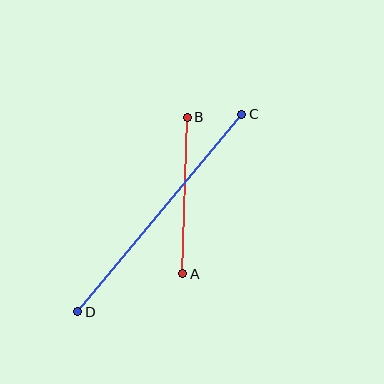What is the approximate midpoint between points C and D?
The midpoint is at approximately (160, 213) pixels.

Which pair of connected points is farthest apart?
Points C and D are farthest apart.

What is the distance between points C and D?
The distance is approximately 257 pixels.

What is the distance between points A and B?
The distance is approximately 156 pixels.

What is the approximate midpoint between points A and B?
The midpoint is at approximately (185, 195) pixels.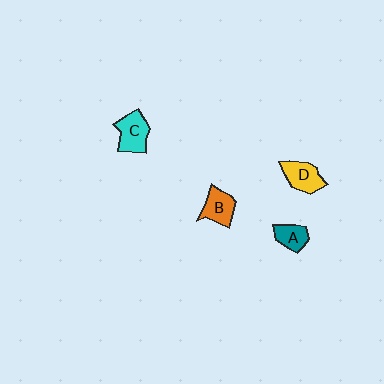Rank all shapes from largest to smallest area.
From largest to smallest: C (cyan), D (yellow), B (orange), A (teal).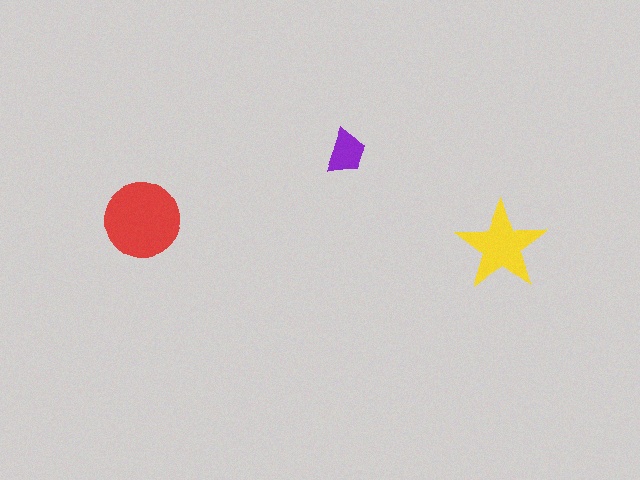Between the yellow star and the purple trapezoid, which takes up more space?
The yellow star.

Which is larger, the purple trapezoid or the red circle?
The red circle.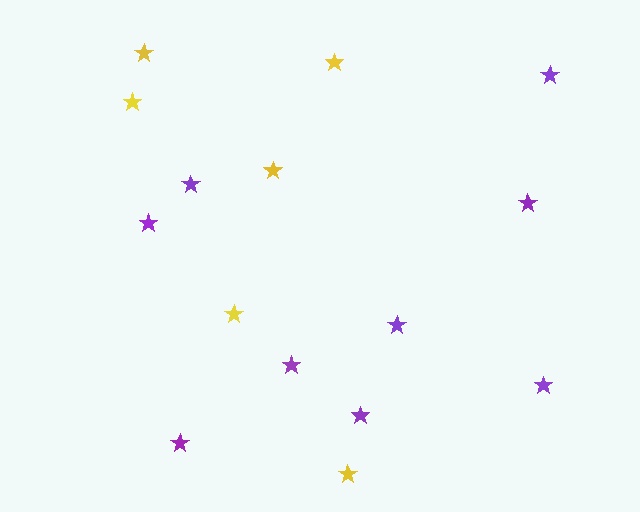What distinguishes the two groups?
There are 2 groups: one group of purple stars (9) and one group of yellow stars (6).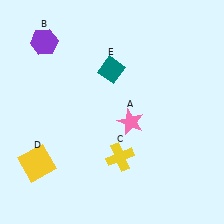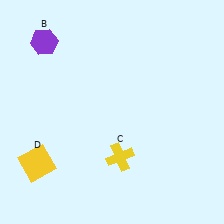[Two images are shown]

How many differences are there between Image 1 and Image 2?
There are 2 differences between the two images.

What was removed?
The teal diamond (E), the pink star (A) were removed in Image 2.